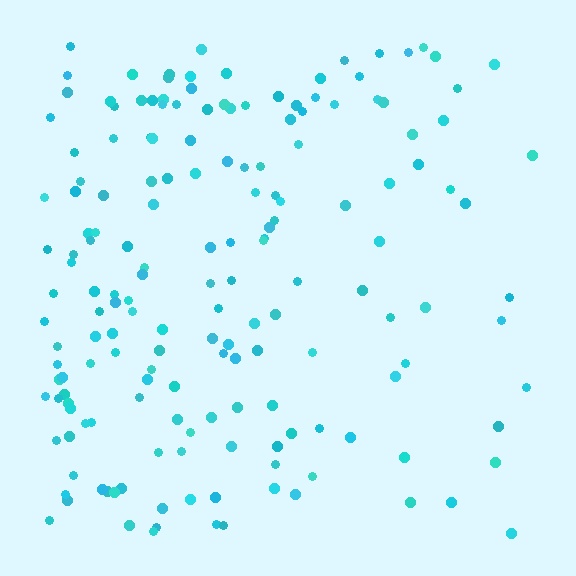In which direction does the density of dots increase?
From right to left, with the left side densest.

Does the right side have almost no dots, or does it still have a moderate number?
Still a moderate number, just noticeably fewer than the left.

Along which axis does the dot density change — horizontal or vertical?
Horizontal.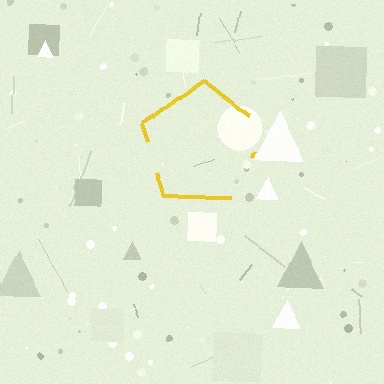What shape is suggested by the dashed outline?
The dashed outline suggests a pentagon.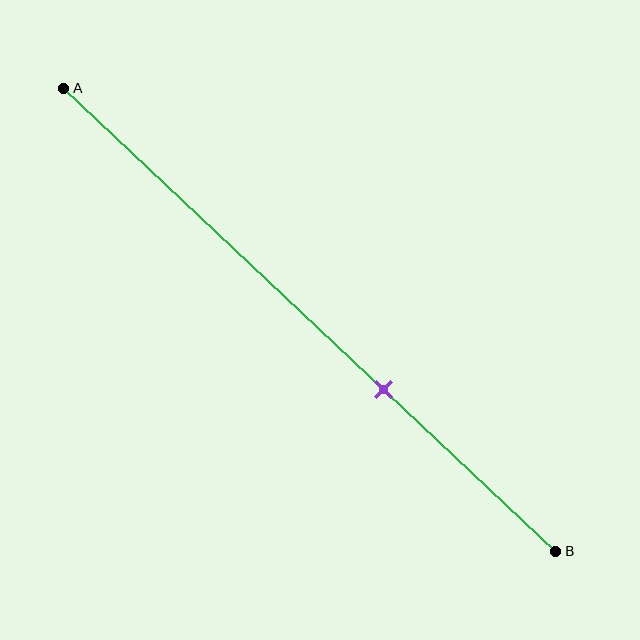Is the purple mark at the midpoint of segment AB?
No, the mark is at about 65% from A, not at the 50% midpoint.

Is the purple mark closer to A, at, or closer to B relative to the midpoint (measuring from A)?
The purple mark is closer to point B than the midpoint of segment AB.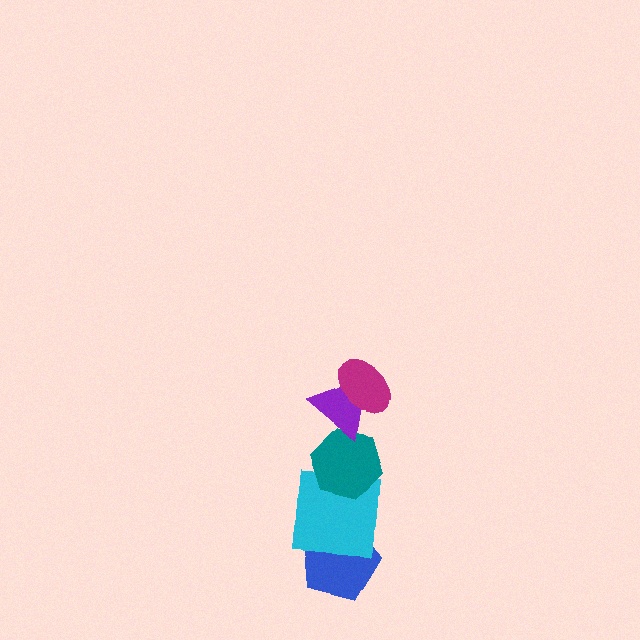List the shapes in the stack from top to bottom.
From top to bottom: the magenta ellipse, the purple triangle, the teal hexagon, the cyan square, the blue pentagon.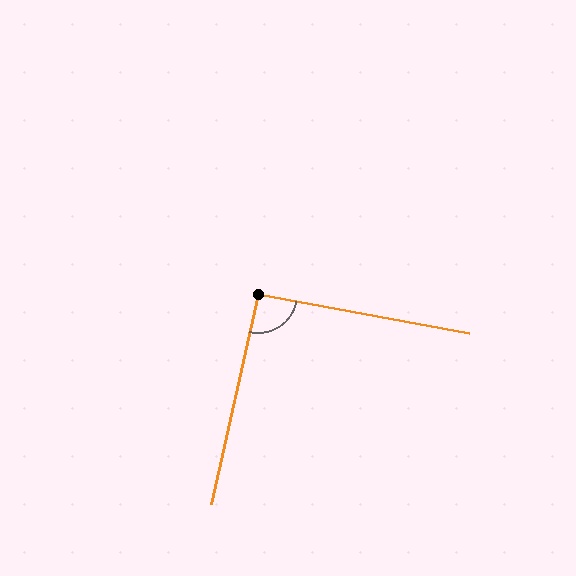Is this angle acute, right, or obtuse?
It is approximately a right angle.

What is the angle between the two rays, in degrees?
Approximately 92 degrees.